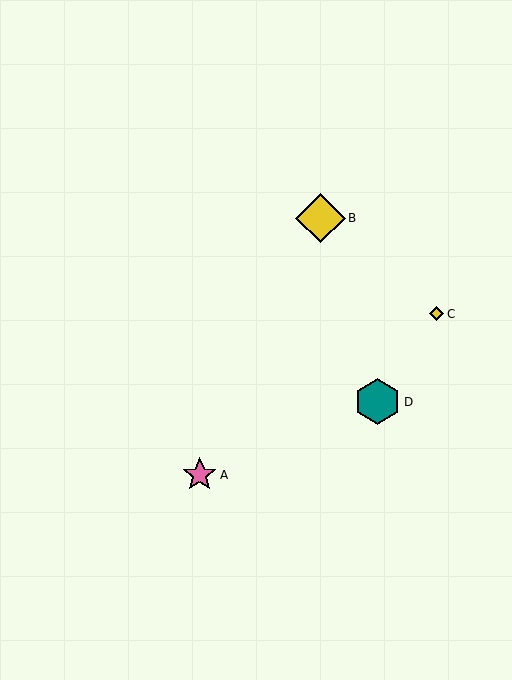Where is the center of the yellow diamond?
The center of the yellow diamond is at (437, 314).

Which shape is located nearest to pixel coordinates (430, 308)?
The yellow diamond (labeled C) at (437, 314) is nearest to that location.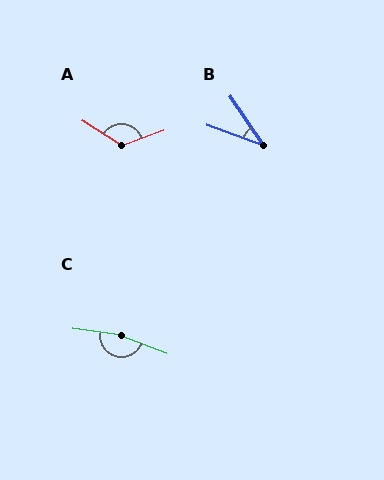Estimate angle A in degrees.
Approximately 129 degrees.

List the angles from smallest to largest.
B (36°), A (129°), C (166°).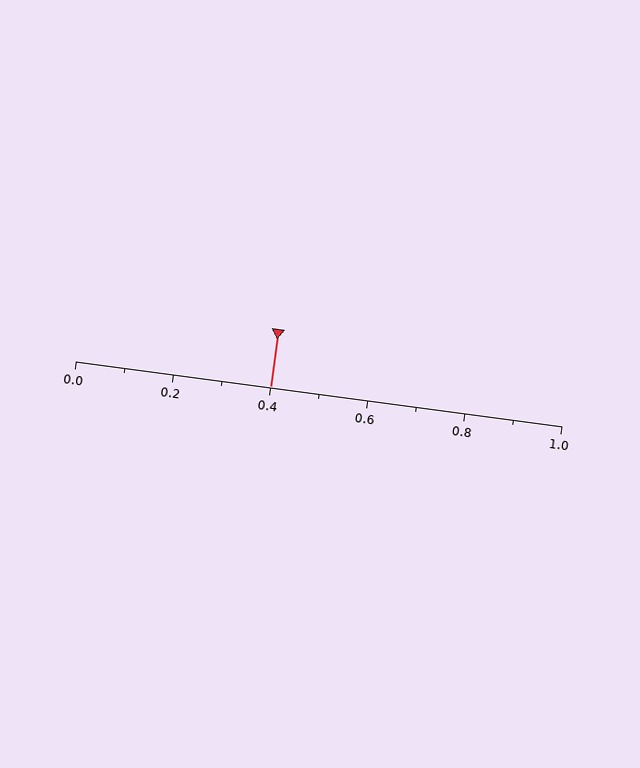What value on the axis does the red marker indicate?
The marker indicates approximately 0.4.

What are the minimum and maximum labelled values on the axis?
The axis runs from 0.0 to 1.0.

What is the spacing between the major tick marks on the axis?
The major ticks are spaced 0.2 apart.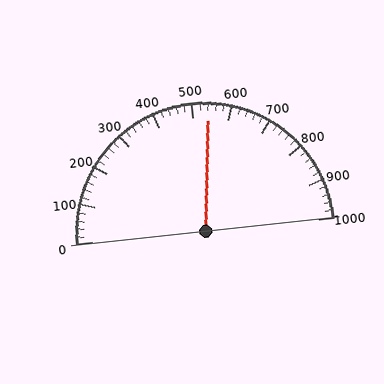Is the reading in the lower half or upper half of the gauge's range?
The reading is in the upper half of the range (0 to 1000).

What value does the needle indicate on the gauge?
The needle indicates approximately 540.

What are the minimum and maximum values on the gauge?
The gauge ranges from 0 to 1000.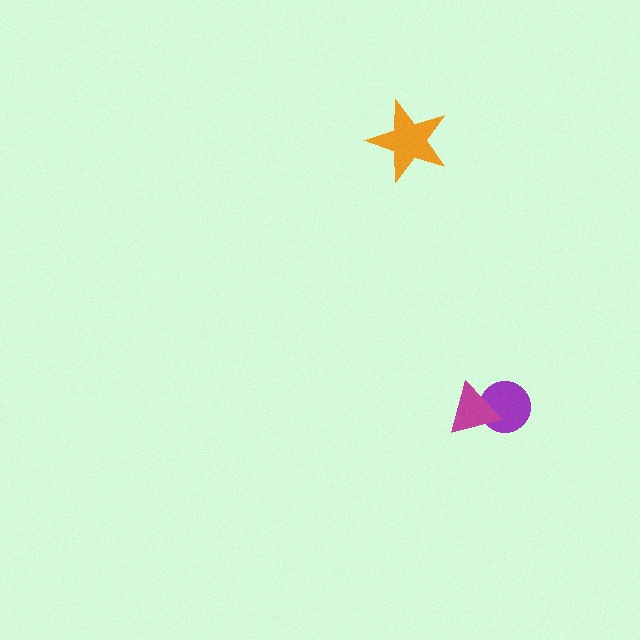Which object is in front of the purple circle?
The magenta triangle is in front of the purple circle.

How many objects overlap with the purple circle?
1 object overlaps with the purple circle.